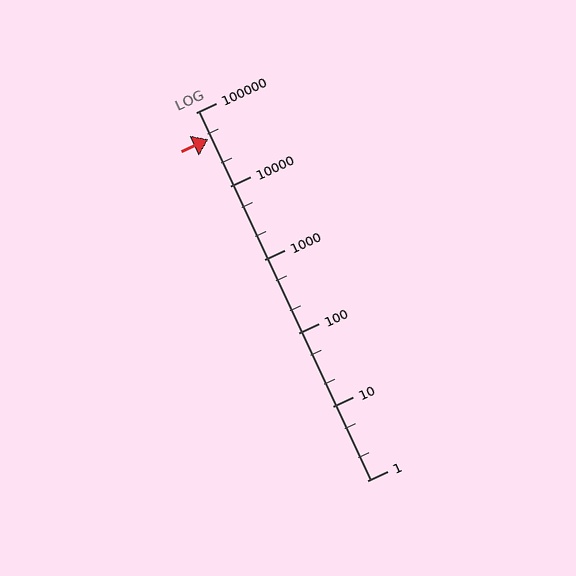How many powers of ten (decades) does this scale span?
The scale spans 5 decades, from 1 to 100000.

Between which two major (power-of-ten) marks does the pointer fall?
The pointer is between 10000 and 100000.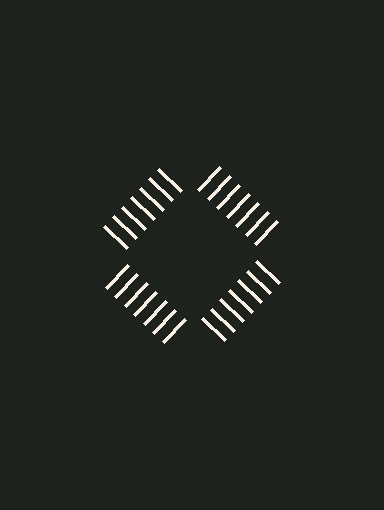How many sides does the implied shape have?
4 sides — the line-ends trace a square.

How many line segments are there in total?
28 — 7 along each of the 4 edges.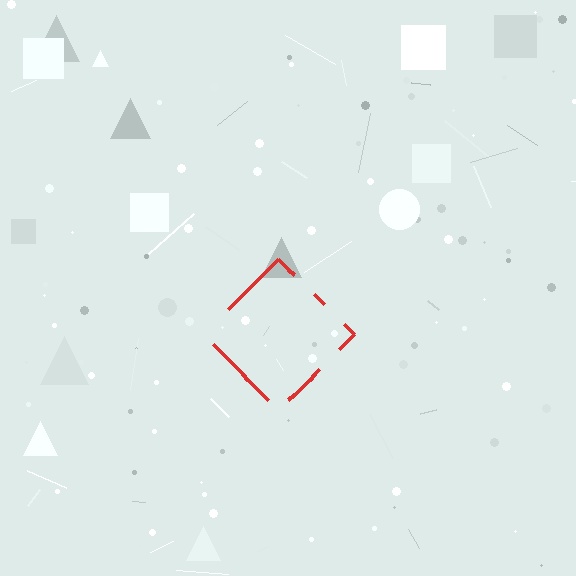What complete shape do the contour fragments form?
The contour fragments form a diamond.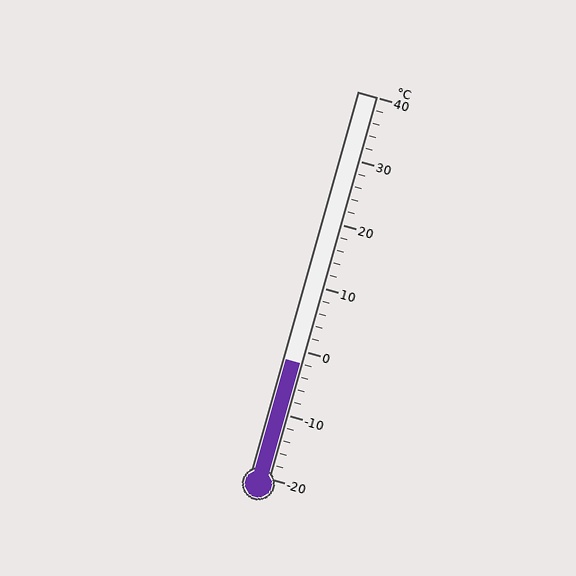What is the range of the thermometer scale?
The thermometer scale ranges from -20°C to 40°C.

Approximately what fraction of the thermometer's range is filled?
The thermometer is filled to approximately 30% of its range.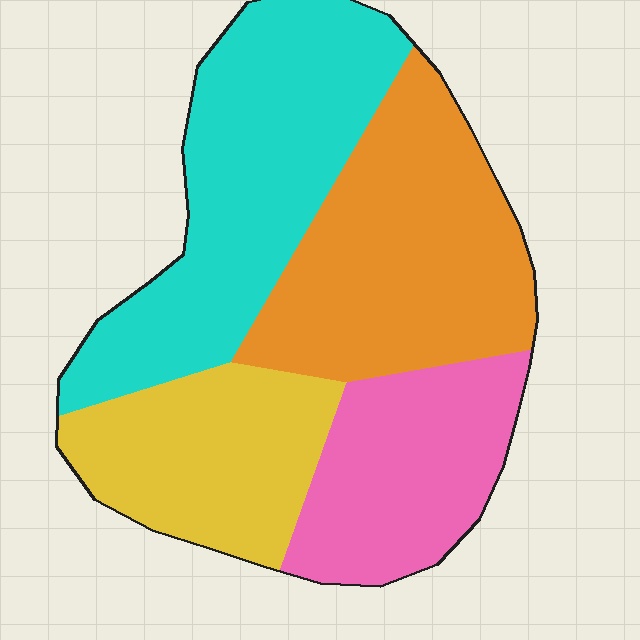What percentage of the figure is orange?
Orange covers 29% of the figure.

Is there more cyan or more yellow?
Cyan.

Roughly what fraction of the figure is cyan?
Cyan takes up between a quarter and a half of the figure.